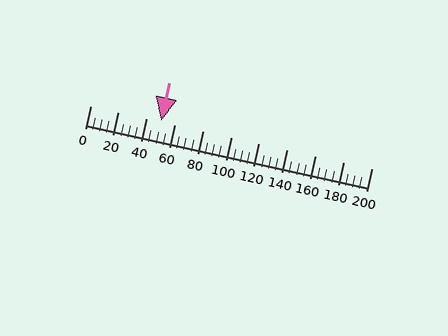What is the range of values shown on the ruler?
The ruler shows values from 0 to 200.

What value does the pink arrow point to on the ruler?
The pink arrow points to approximately 50.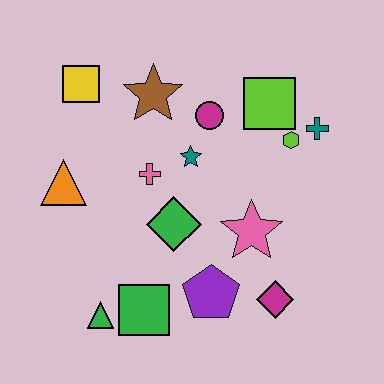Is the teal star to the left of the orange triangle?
No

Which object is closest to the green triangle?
The green square is closest to the green triangle.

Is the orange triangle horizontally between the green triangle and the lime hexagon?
No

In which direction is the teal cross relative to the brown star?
The teal cross is to the right of the brown star.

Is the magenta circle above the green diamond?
Yes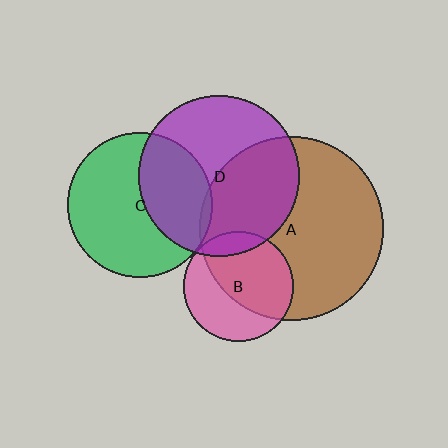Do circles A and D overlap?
Yes.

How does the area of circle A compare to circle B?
Approximately 2.8 times.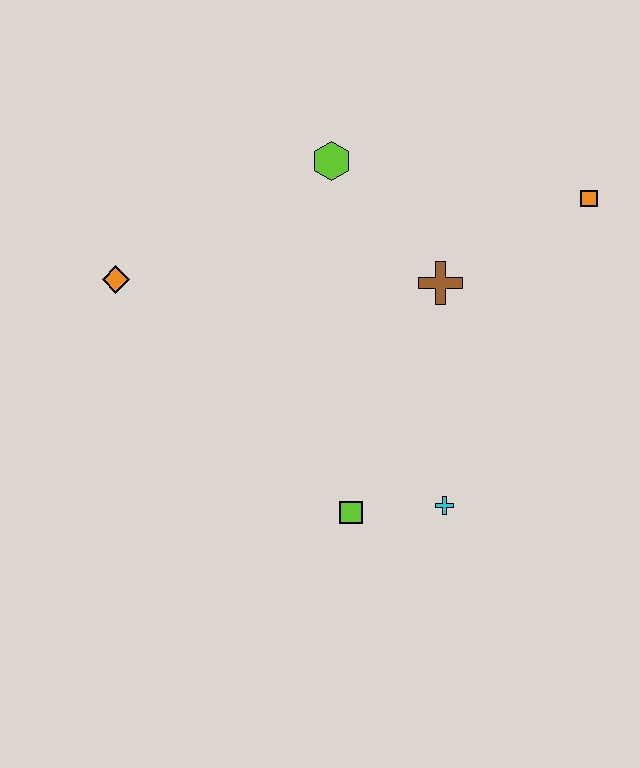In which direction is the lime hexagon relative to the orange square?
The lime hexagon is to the left of the orange square.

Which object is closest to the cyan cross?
The lime square is closest to the cyan cross.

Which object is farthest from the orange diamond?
The orange square is farthest from the orange diamond.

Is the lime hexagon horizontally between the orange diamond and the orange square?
Yes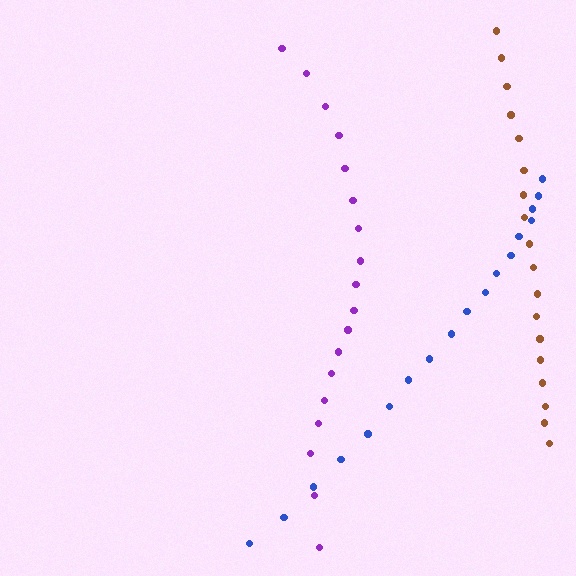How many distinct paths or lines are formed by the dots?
There are 3 distinct paths.